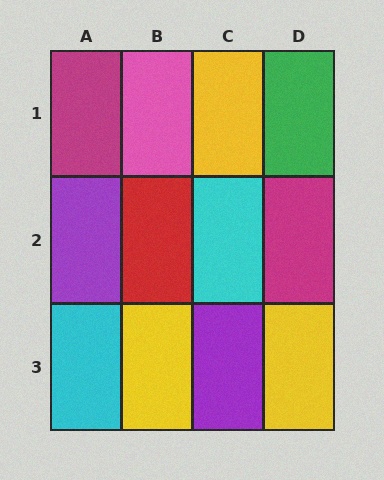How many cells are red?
1 cell is red.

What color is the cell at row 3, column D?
Yellow.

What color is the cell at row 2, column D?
Magenta.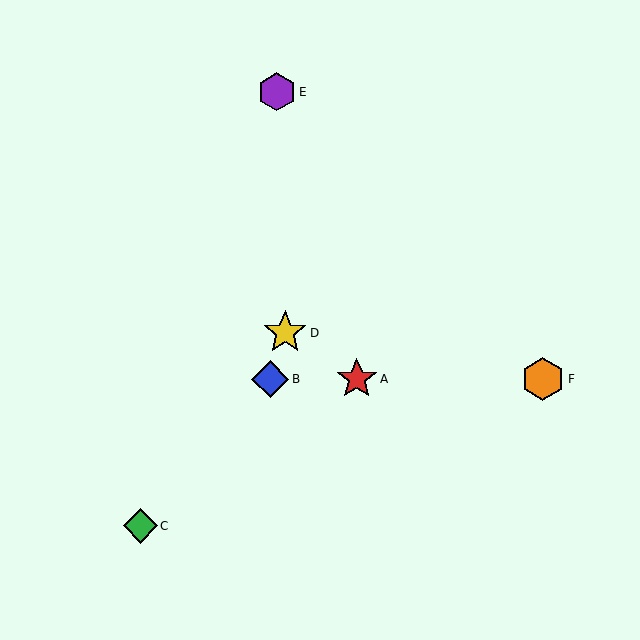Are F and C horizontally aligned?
No, F is at y≈379 and C is at y≈526.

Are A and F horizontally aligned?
Yes, both are at y≈379.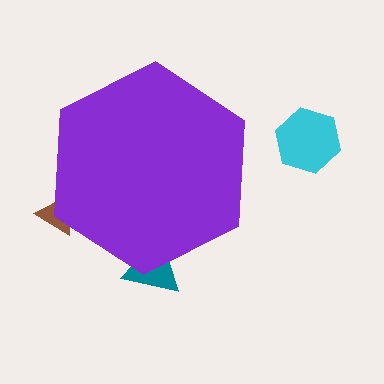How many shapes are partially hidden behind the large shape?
2 shapes are partially hidden.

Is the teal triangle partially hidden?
Yes, the teal triangle is partially hidden behind the purple hexagon.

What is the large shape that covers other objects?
A purple hexagon.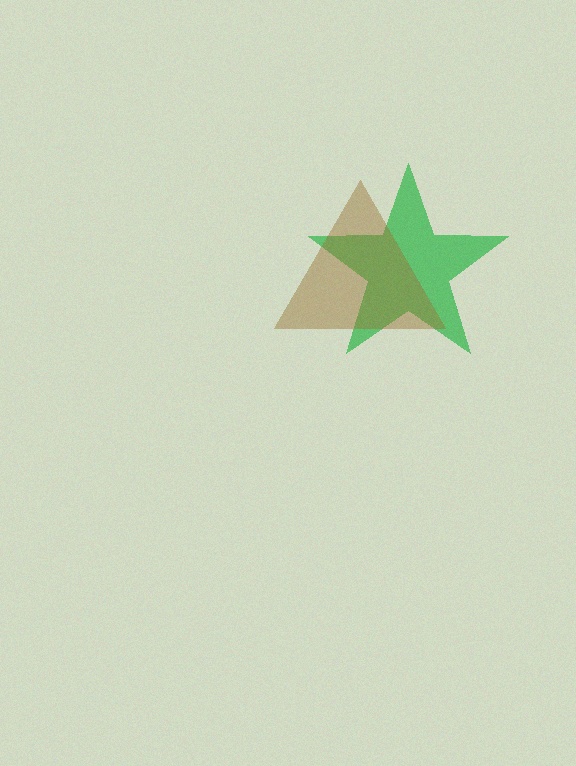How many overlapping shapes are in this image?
There are 2 overlapping shapes in the image.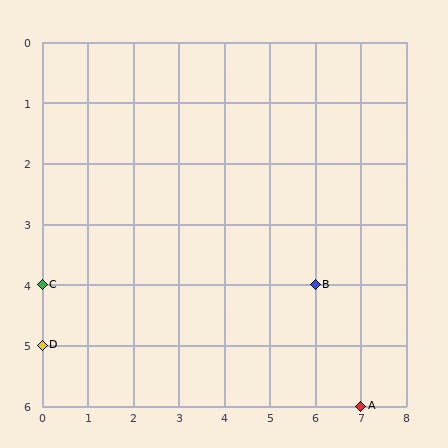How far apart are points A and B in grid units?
Points A and B are 1 column and 2 rows apart (about 2.2 grid units diagonally).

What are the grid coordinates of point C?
Point C is at grid coordinates (0, 4).